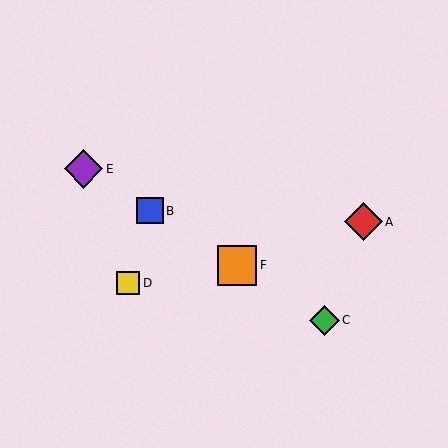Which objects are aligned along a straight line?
Objects B, C, E, F are aligned along a straight line.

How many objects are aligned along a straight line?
4 objects (B, C, E, F) are aligned along a straight line.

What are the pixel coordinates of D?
Object D is at (128, 283).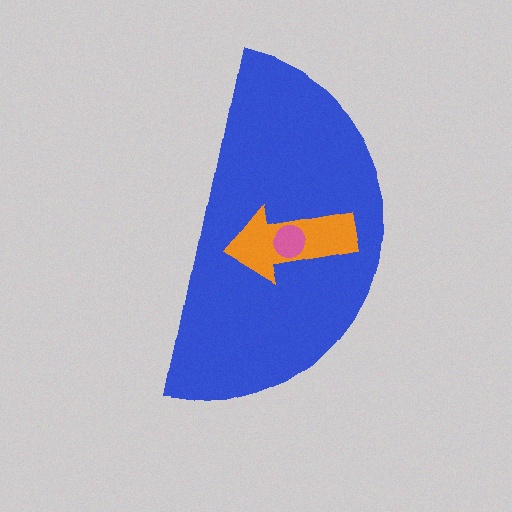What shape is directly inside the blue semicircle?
The orange arrow.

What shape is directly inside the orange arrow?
The pink circle.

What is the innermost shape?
The pink circle.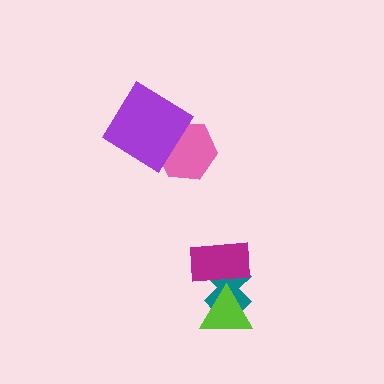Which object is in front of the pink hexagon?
The purple diamond is in front of the pink hexagon.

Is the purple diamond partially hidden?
No, no other shape covers it.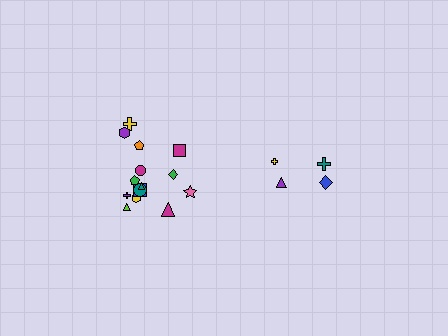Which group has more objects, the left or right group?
The left group.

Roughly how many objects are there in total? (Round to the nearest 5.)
Roughly 20 objects in total.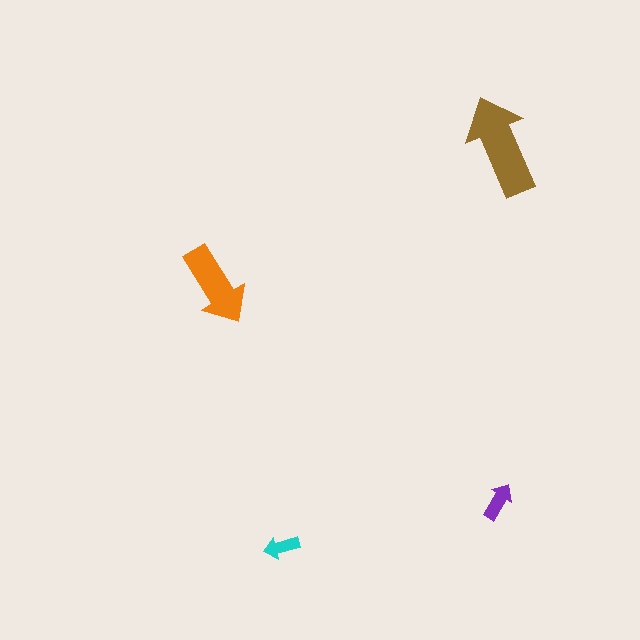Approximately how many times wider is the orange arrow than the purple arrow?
About 2 times wider.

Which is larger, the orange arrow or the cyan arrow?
The orange one.